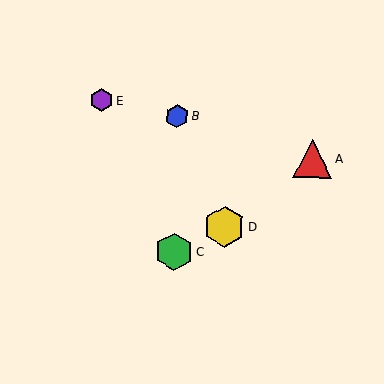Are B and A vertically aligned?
No, B is at x≈177 and A is at x≈313.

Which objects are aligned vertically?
Objects B, C are aligned vertically.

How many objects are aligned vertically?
2 objects (B, C) are aligned vertically.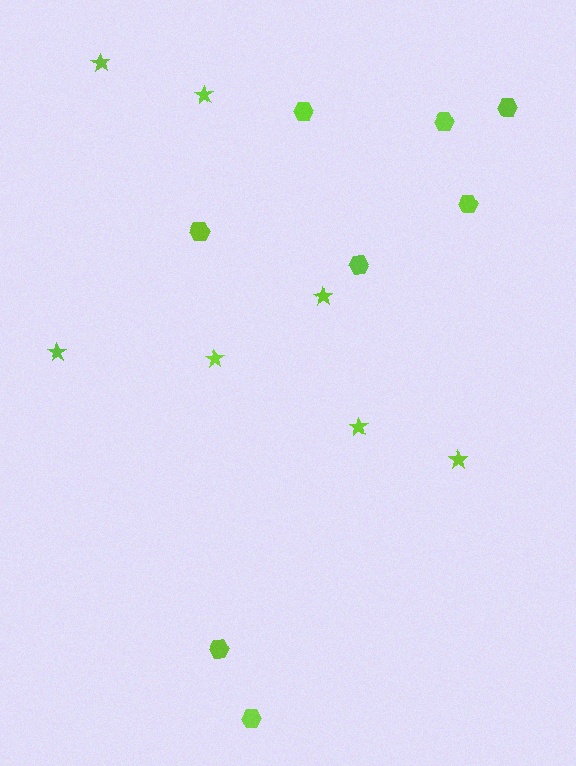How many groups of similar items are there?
There are 2 groups: one group of hexagons (8) and one group of stars (7).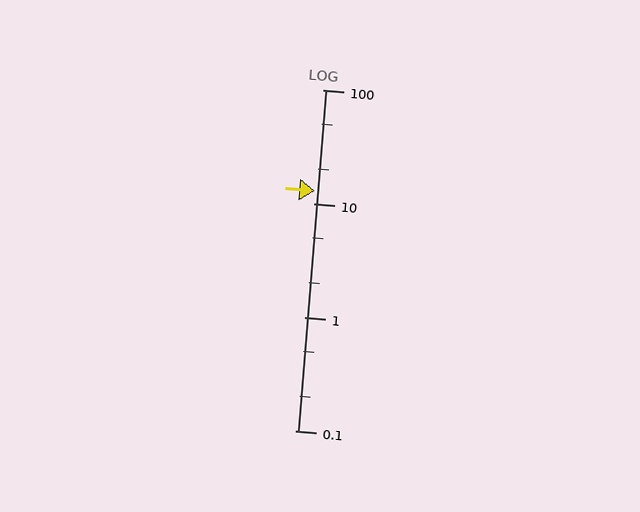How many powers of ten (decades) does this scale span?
The scale spans 3 decades, from 0.1 to 100.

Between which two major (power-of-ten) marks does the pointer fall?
The pointer is between 10 and 100.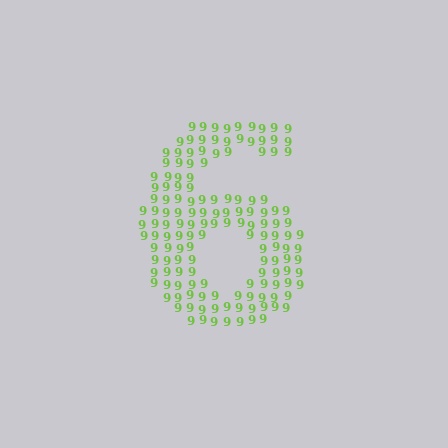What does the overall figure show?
The overall figure shows the digit 6.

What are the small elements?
The small elements are digit 9's.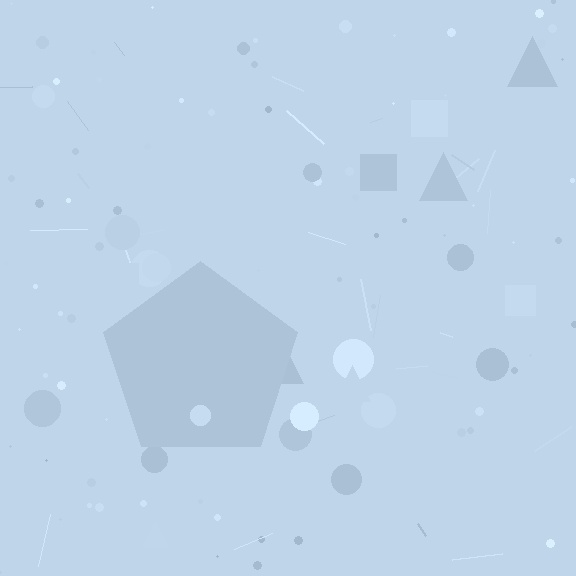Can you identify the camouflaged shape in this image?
The camouflaged shape is a pentagon.